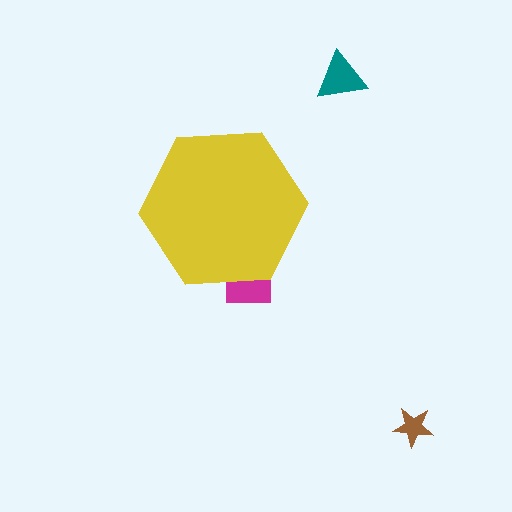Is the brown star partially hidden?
No, the brown star is fully visible.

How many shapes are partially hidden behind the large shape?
1 shape is partially hidden.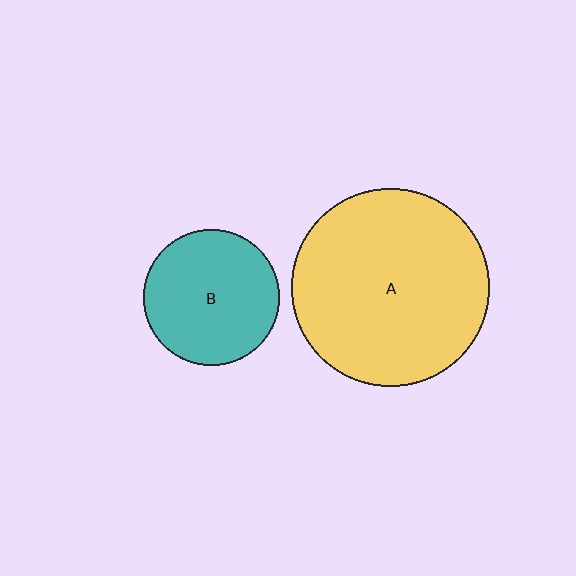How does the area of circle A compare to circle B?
Approximately 2.1 times.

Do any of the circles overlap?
No, none of the circles overlap.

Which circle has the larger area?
Circle A (yellow).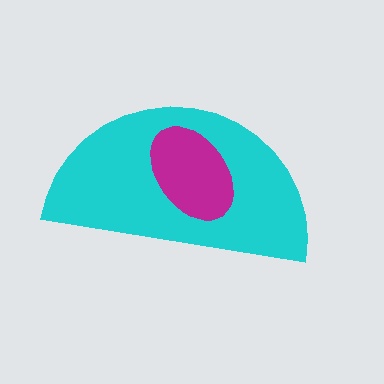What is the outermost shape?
The cyan semicircle.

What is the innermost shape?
The magenta ellipse.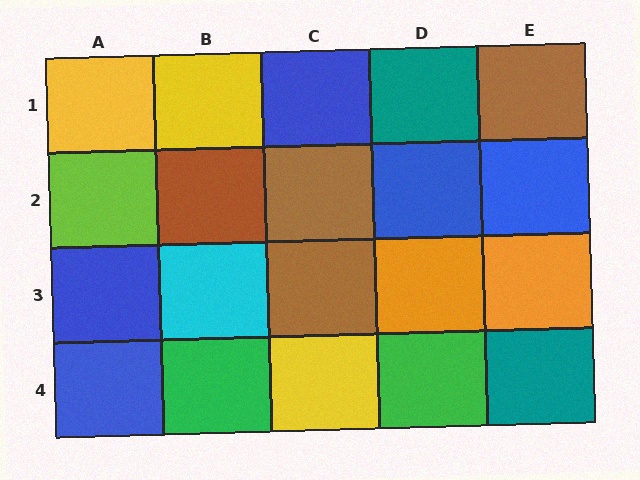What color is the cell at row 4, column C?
Yellow.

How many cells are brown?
4 cells are brown.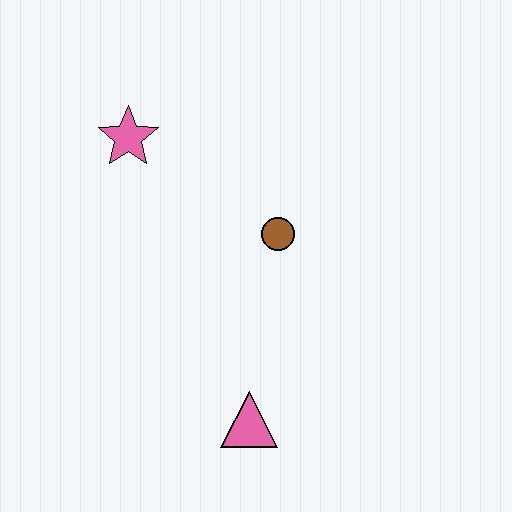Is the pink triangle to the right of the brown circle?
No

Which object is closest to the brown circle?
The pink star is closest to the brown circle.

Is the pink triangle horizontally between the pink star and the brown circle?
Yes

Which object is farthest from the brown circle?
The pink triangle is farthest from the brown circle.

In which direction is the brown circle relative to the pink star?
The brown circle is to the right of the pink star.